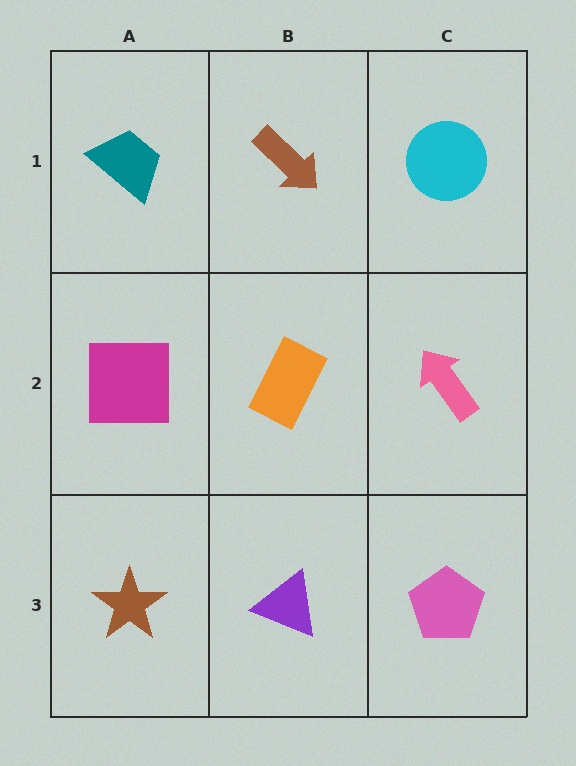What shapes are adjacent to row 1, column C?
A pink arrow (row 2, column C), a brown arrow (row 1, column B).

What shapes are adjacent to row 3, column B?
An orange rectangle (row 2, column B), a brown star (row 3, column A), a pink pentagon (row 3, column C).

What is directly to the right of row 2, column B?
A pink arrow.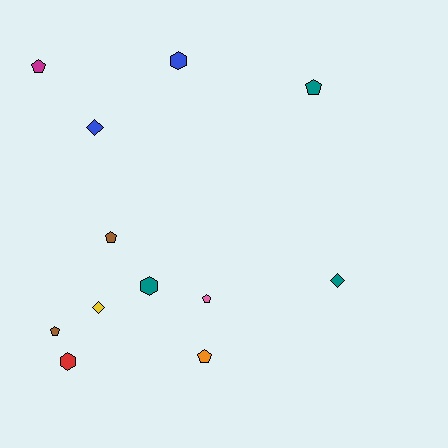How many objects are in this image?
There are 12 objects.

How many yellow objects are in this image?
There is 1 yellow object.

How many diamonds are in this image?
There are 3 diamonds.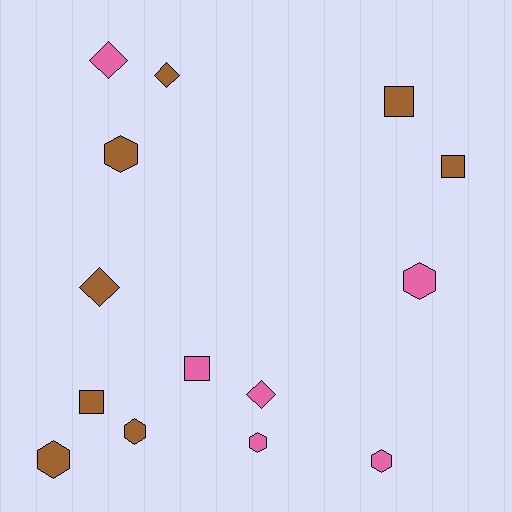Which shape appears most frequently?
Hexagon, with 6 objects.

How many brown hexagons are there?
There are 3 brown hexagons.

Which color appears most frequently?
Brown, with 8 objects.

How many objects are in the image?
There are 14 objects.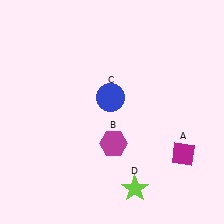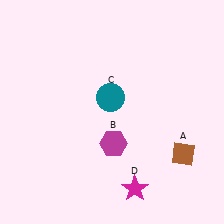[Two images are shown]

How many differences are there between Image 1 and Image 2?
There are 3 differences between the two images.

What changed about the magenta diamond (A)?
In Image 1, A is magenta. In Image 2, it changed to brown.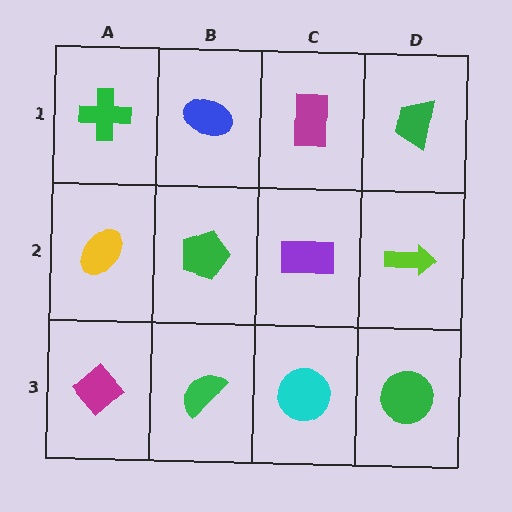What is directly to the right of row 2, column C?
A lime arrow.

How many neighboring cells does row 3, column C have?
3.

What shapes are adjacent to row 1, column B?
A green pentagon (row 2, column B), a green cross (row 1, column A), a magenta rectangle (row 1, column C).